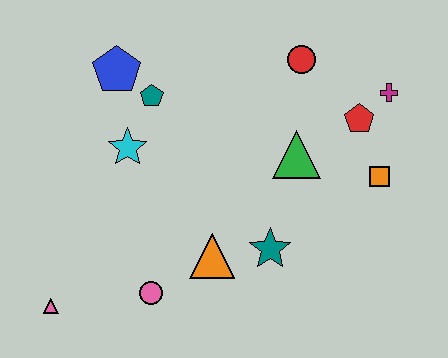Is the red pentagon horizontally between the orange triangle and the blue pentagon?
No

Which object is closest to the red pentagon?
The magenta cross is closest to the red pentagon.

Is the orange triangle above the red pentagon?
No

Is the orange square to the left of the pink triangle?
No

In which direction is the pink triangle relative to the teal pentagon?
The pink triangle is below the teal pentagon.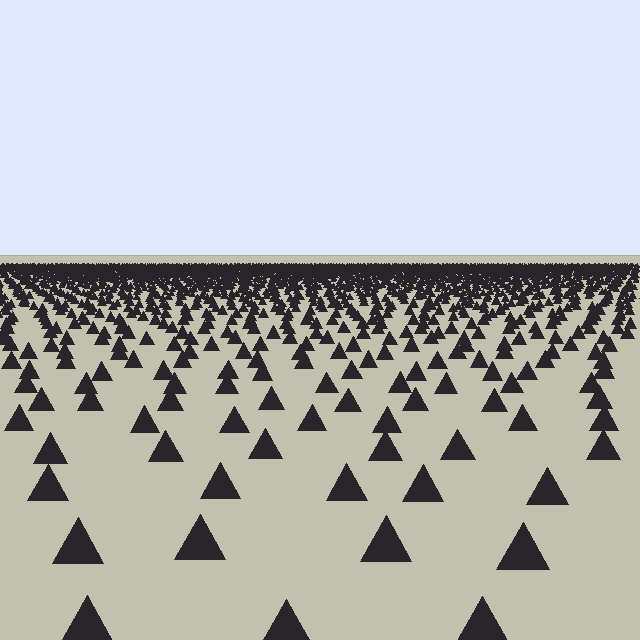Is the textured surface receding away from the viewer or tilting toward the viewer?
The surface is receding away from the viewer. Texture elements get smaller and denser toward the top.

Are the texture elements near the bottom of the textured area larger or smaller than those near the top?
Larger. Near the bottom, elements are closer to the viewer and appear at a bigger on-screen size.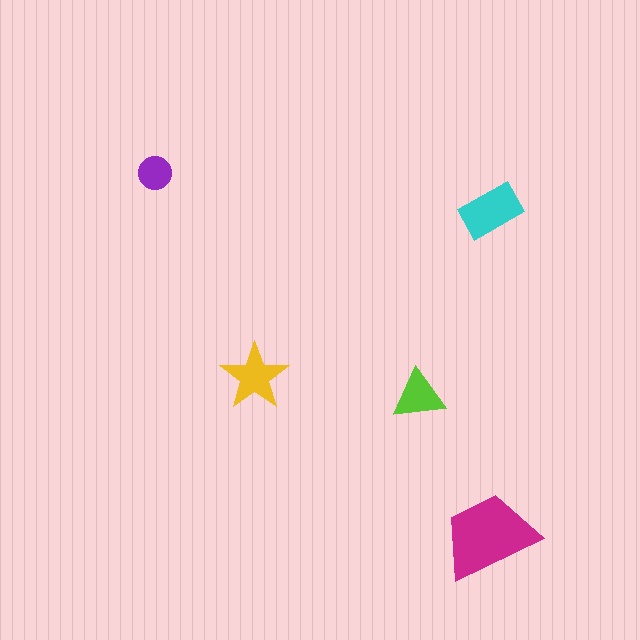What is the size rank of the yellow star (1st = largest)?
3rd.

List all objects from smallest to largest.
The purple circle, the lime triangle, the yellow star, the cyan rectangle, the magenta trapezoid.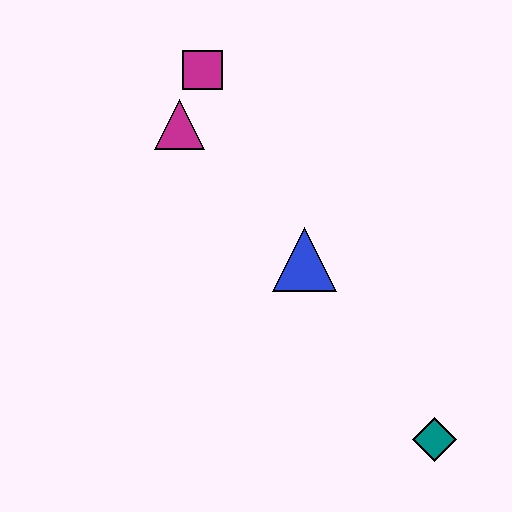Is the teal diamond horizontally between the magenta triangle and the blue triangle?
No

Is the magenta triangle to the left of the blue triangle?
Yes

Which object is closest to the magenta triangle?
The magenta square is closest to the magenta triangle.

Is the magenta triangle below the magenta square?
Yes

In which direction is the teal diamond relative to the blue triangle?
The teal diamond is below the blue triangle.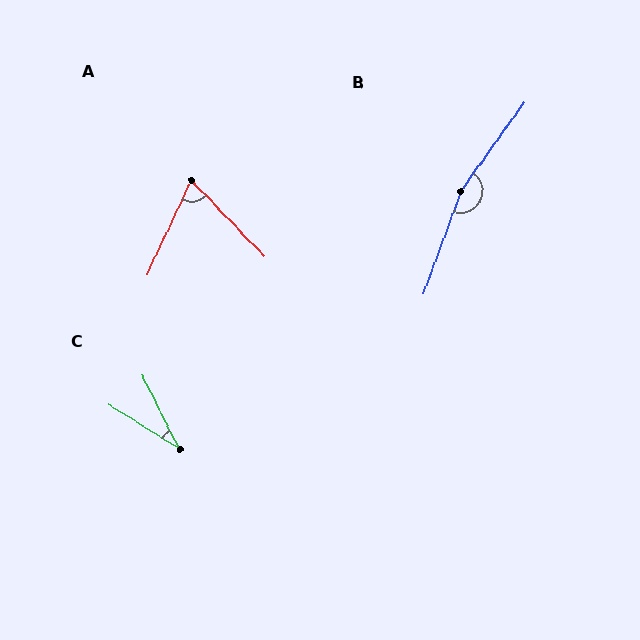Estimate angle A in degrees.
Approximately 69 degrees.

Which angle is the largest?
B, at approximately 164 degrees.